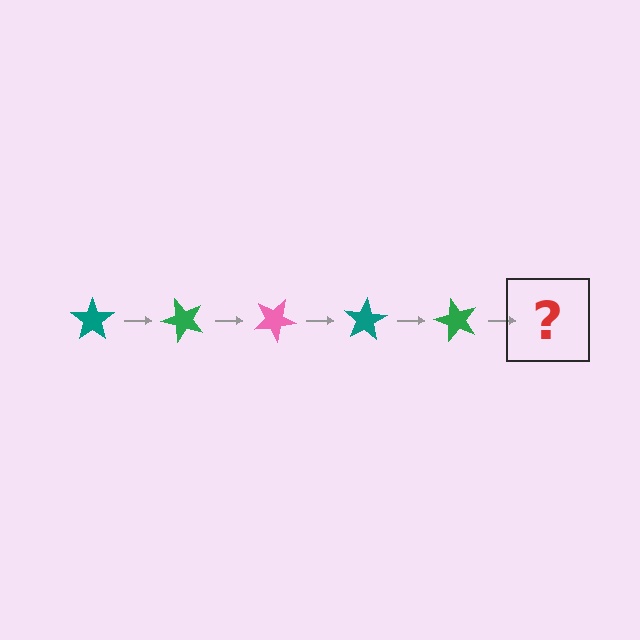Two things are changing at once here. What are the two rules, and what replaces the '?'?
The two rules are that it rotates 50 degrees each step and the color cycles through teal, green, and pink. The '?' should be a pink star, rotated 250 degrees from the start.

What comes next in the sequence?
The next element should be a pink star, rotated 250 degrees from the start.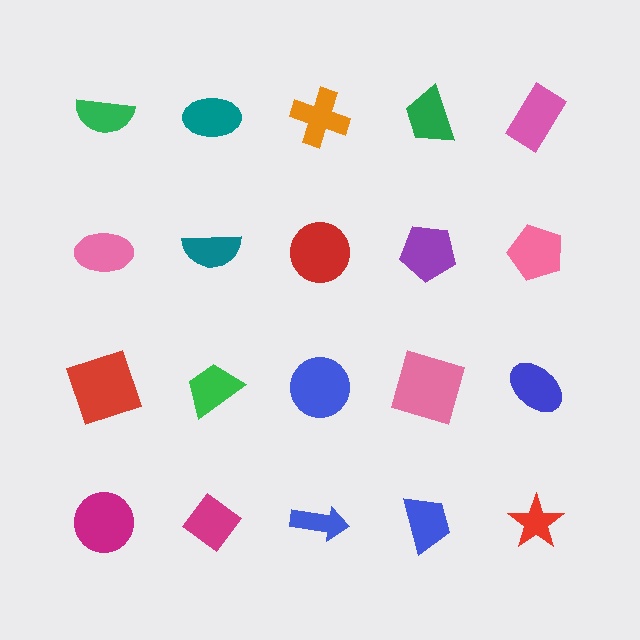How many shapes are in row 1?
5 shapes.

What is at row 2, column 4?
A purple pentagon.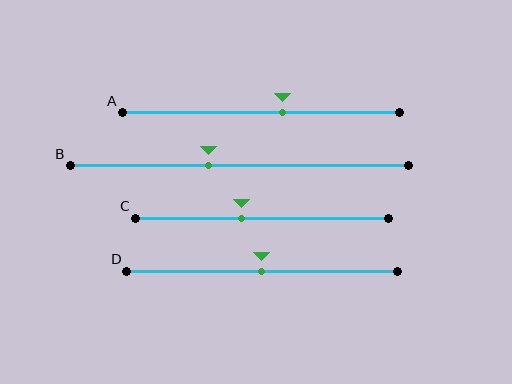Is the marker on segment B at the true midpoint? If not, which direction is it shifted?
No, the marker on segment B is shifted to the left by about 9% of the segment length.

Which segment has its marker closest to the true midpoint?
Segment D has its marker closest to the true midpoint.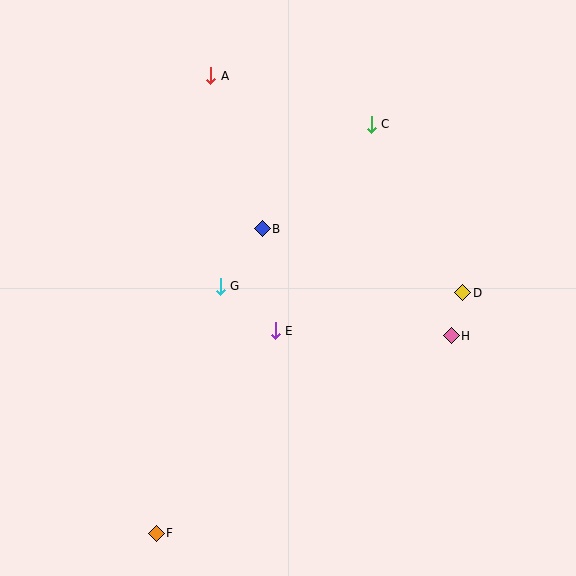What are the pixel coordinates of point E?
Point E is at (275, 331).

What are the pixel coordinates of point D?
Point D is at (463, 293).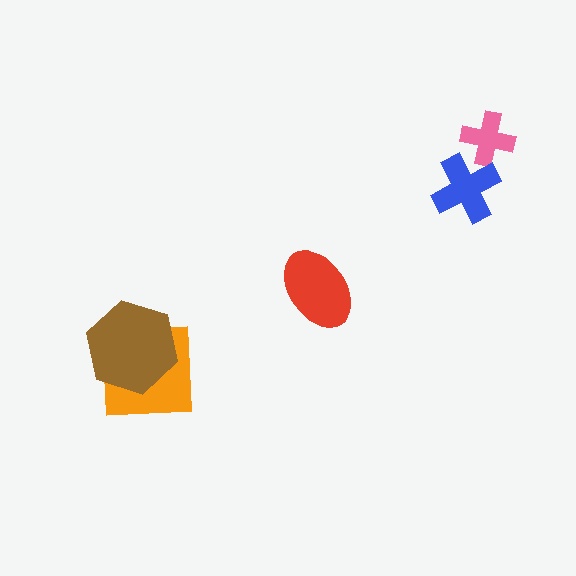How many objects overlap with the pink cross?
1 object overlaps with the pink cross.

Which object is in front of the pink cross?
The blue cross is in front of the pink cross.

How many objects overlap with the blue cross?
1 object overlaps with the blue cross.